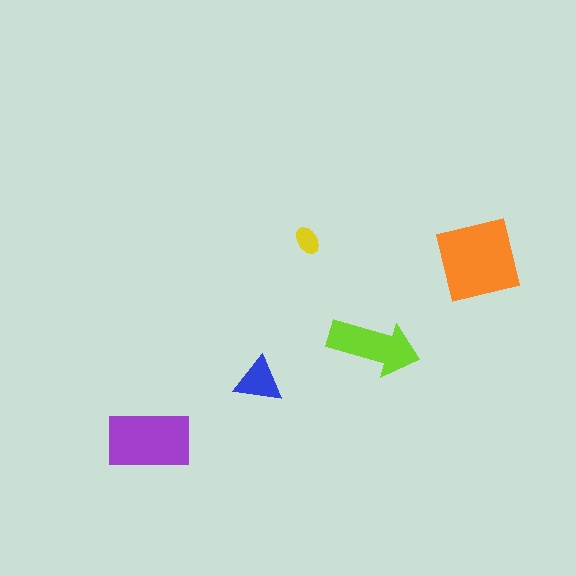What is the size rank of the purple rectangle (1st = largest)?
2nd.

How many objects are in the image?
There are 5 objects in the image.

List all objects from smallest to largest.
The yellow ellipse, the blue triangle, the lime arrow, the purple rectangle, the orange square.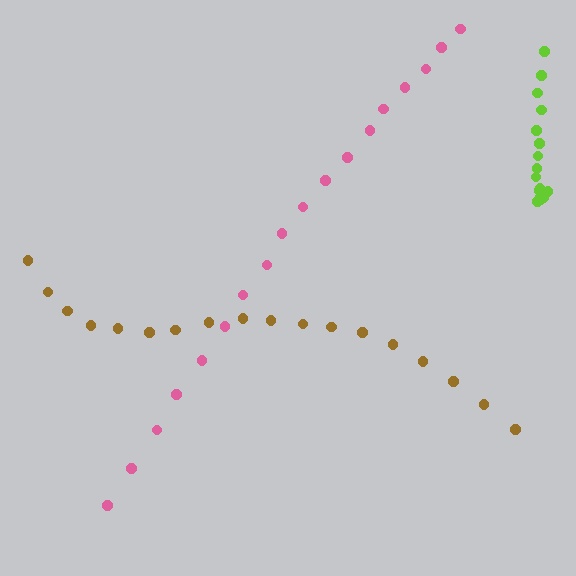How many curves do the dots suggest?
There are 3 distinct paths.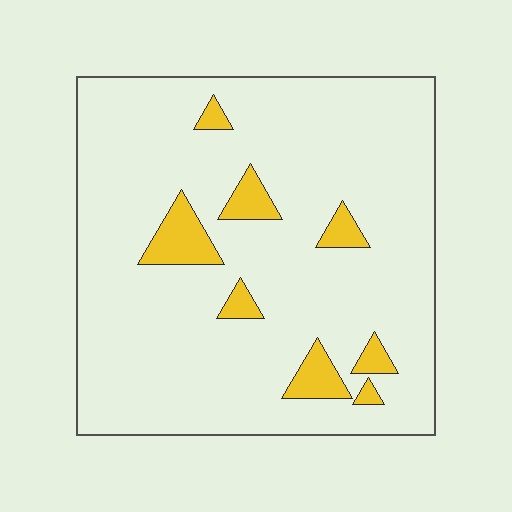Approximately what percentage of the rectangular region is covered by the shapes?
Approximately 10%.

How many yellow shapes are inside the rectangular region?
8.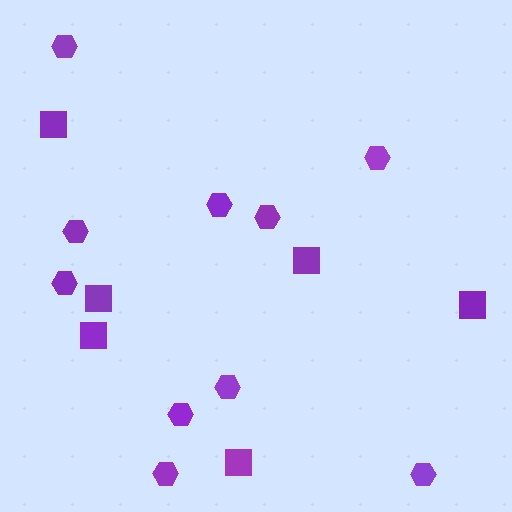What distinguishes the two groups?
There are 2 groups: one group of hexagons (10) and one group of squares (6).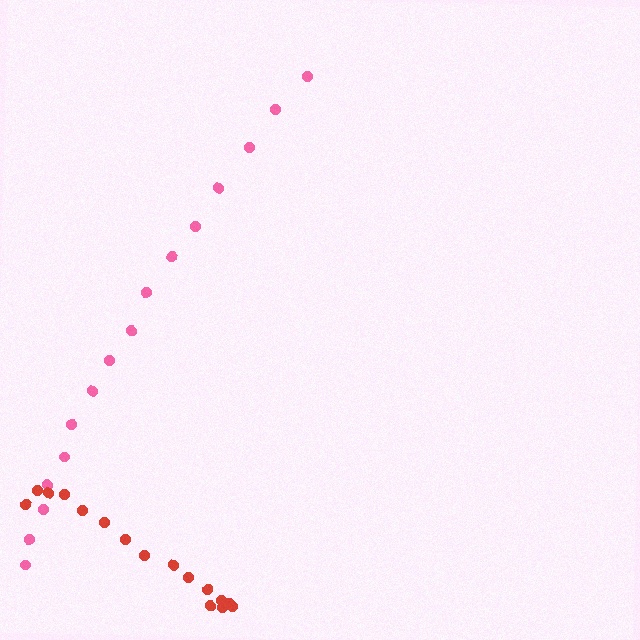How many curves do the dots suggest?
There are 2 distinct paths.